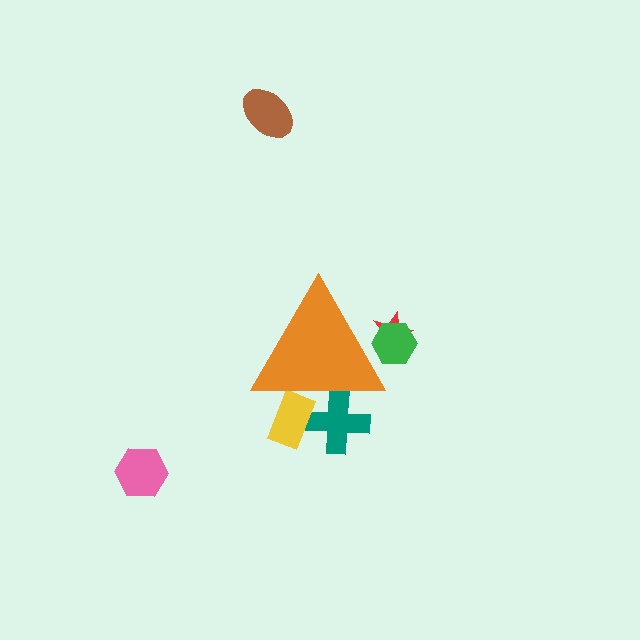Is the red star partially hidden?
Yes, the red star is partially hidden behind the orange triangle.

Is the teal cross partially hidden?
Yes, the teal cross is partially hidden behind the orange triangle.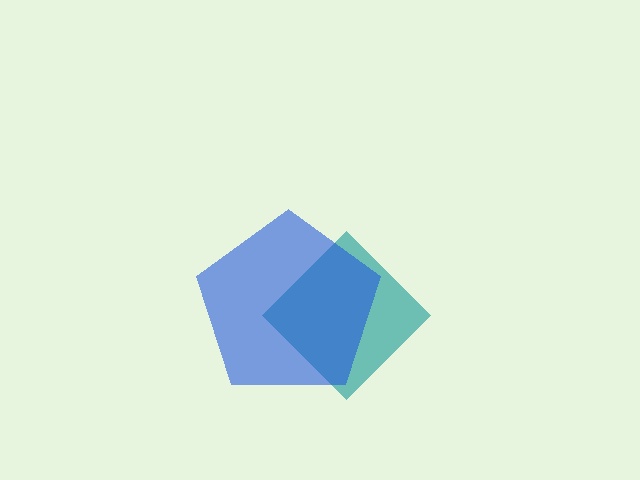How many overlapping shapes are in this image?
There are 2 overlapping shapes in the image.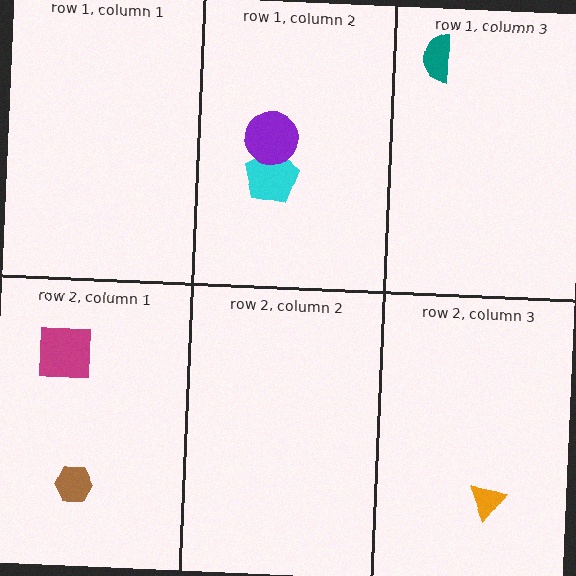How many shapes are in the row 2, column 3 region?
1.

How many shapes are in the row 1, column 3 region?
1.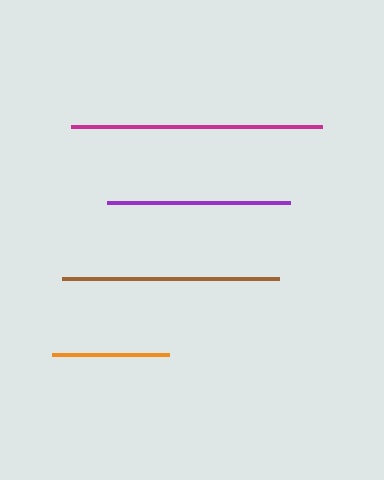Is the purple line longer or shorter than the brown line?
The brown line is longer than the purple line.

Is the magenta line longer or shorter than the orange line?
The magenta line is longer than the orange line.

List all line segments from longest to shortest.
From longest to shortest: magenta, brown, purple, orange.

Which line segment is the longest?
The magenta line is the longest at approximately 250 pixels.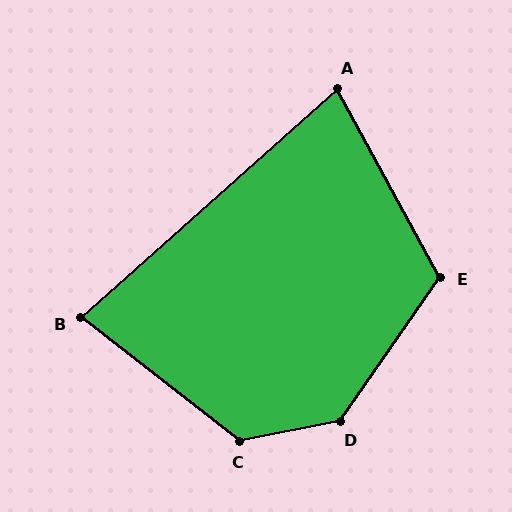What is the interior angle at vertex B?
Approximately 80 degrees (acute).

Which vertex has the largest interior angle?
D, at approximately 136 degrees.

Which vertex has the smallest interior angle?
A, at approximately 77 degrees.